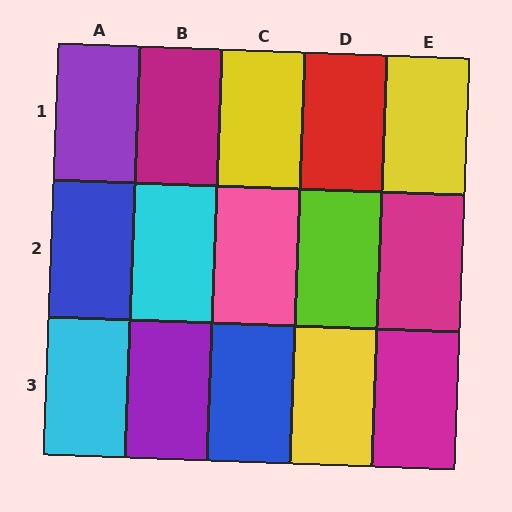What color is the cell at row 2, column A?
Blue.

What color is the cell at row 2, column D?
Lime.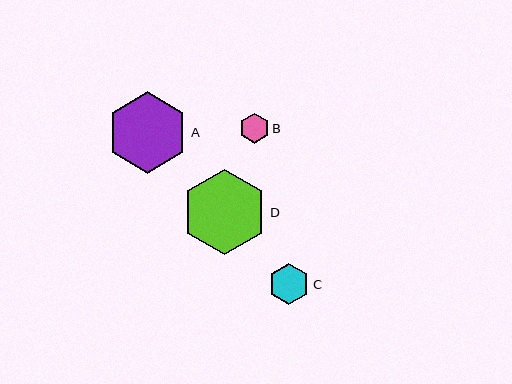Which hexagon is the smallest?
Hexagon B is the smallest with a size of approximately 30 pixels.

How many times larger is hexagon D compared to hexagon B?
Hexagon D is approximately 2.9 times the size of hexagon B.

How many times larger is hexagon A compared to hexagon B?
Hexagon A is approximately 2.7 times the size of hexagon B.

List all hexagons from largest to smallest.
From largest to smallest: D, A, C, B.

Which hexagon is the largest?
Hexagon D is the largest with a size of approximately 86 pixels.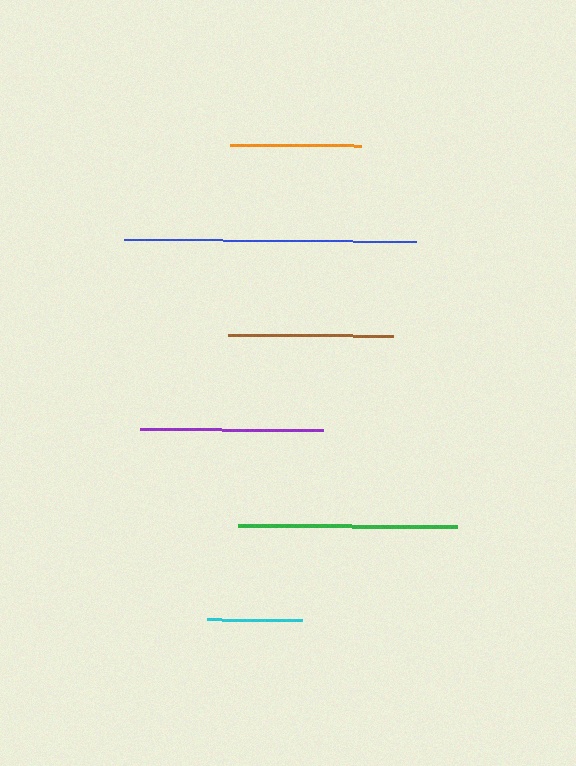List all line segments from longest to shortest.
From longest to shortest: blue, green, purple, brown, orange, cyan.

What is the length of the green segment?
The green segment is approximately 220 pixels long.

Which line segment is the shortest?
The cyan line is the shortest at approximately 95 pixels.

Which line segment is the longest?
The blue line is the longest at approximately 292 pixels.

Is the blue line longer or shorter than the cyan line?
The blue line is longer than the cyan line.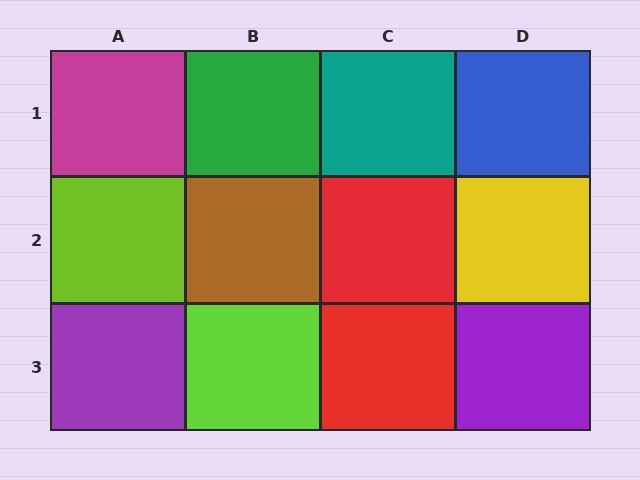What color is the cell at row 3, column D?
Purple.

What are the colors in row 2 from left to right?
Lime, brown, red, yellow.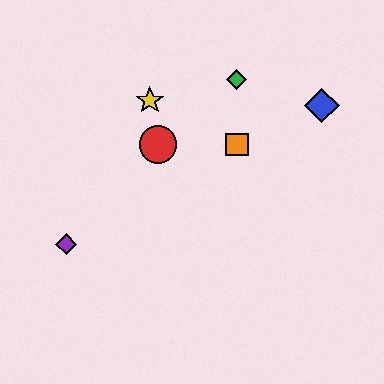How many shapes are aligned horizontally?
2 shapes (the red circle, the orange square) are aligned horizontally.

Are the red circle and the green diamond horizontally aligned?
No, the red circle is at y≈145 and the green diamond is at y≈79.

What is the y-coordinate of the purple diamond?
The purple diamond is at y≈244.